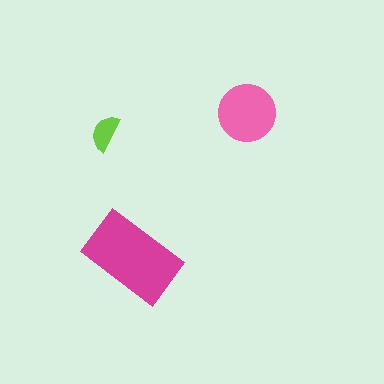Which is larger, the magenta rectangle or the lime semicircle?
The magenta rectangle.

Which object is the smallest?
The lime semicircle.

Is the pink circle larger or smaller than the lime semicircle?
Larger.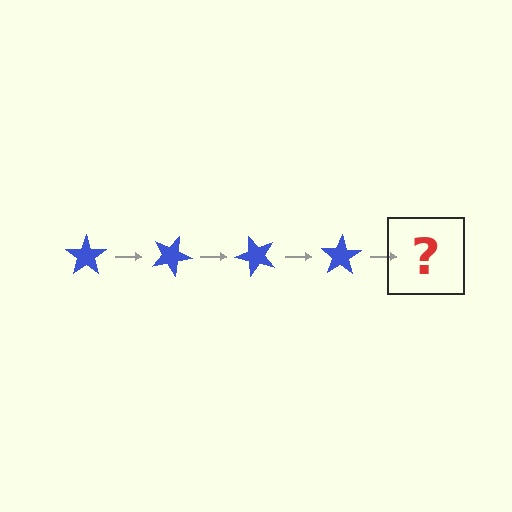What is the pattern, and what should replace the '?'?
The pattern is that the star rotates 25 degrees each step. The '?' should be a blue star rotated 100 degrees.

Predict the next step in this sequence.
The next step is a blue star rotated 100 degrees.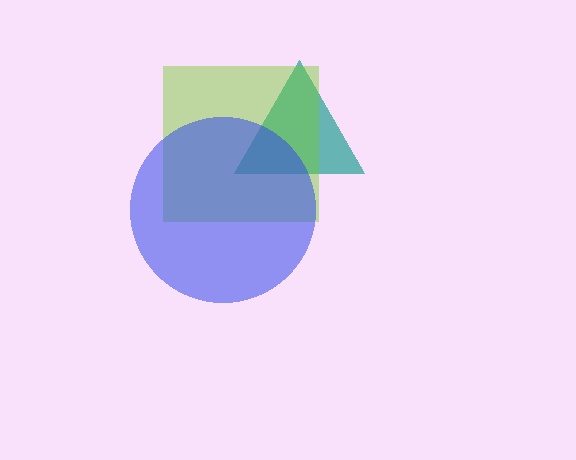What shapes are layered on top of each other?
The layered shapes are: a teal triangle, a lime square, a blue circle.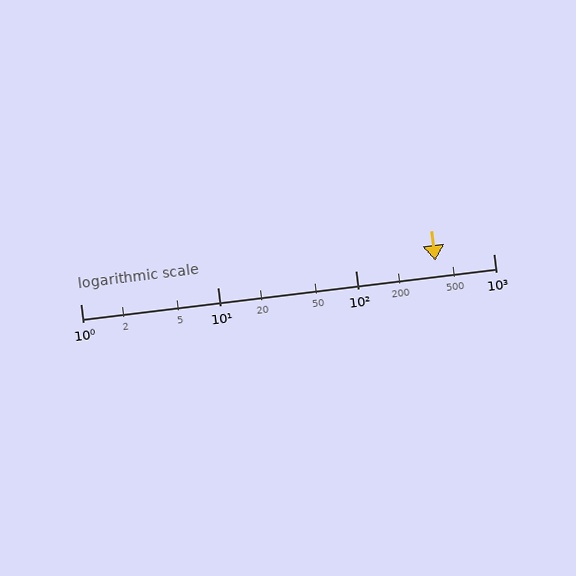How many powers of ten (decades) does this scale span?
The scale spans 3 decades, from 1 to 1000.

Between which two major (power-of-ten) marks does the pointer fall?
The pointer is between 100 and 1000.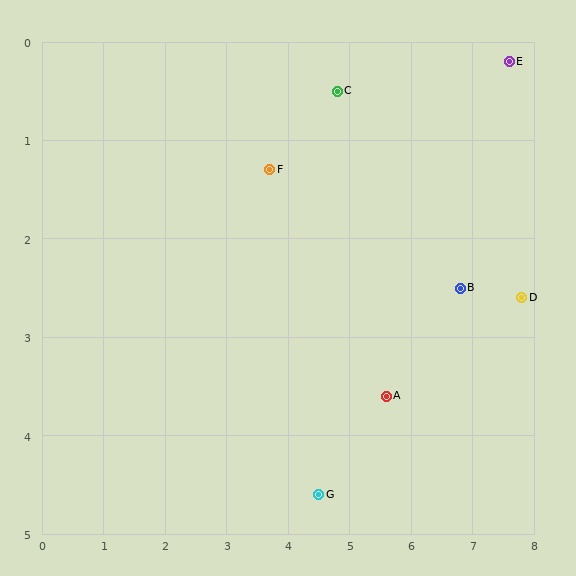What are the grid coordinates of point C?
Point C is at approximately (4.8, 0.5).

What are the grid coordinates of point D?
Point D is at approximately (7.8, 2.6).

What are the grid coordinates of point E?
Point E is at approximately (7.6, 0.2).